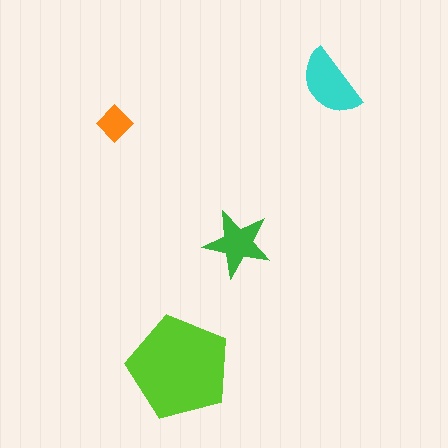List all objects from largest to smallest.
The lime pentagon, the cyan semicircle, the green star, the orange diamond.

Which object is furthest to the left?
The orange diamond is leftmost.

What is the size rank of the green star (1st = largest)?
3rd.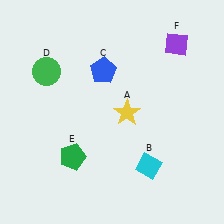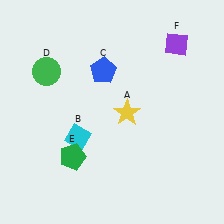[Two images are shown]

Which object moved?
The cyan diamond (B) moved left.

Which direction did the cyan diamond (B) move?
The cyan diamond (B) moved left.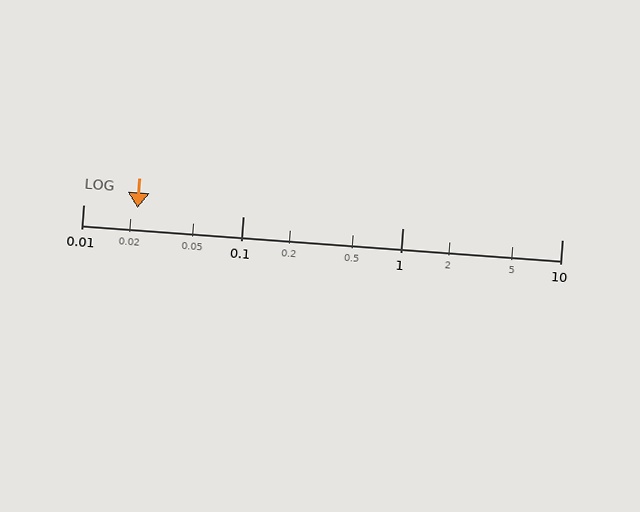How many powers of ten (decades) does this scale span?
The scale spans 3 decades, from 0.01 to 10.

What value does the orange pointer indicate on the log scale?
The pointer indicates approximately 0.022.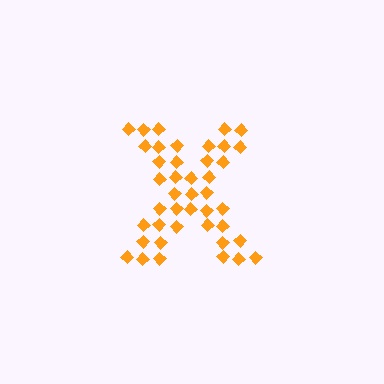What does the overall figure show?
The overall figure shows the letter X.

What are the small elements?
The small elements are diamonds.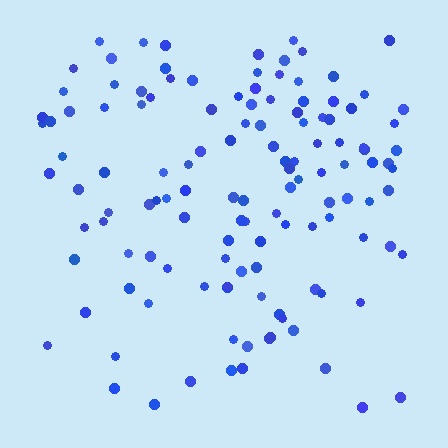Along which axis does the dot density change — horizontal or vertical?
Vertical.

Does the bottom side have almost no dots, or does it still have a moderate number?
Still a moderate number, just noticeably fewer than the top.